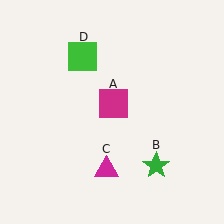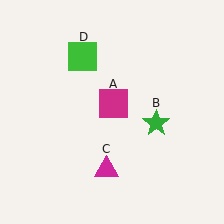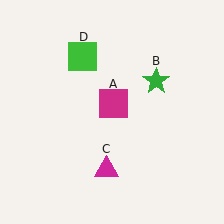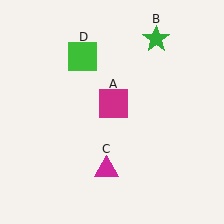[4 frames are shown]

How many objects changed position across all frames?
1 object changed position: green star (object B).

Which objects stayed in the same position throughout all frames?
Magenta square (object A) and magenta triangle (object C) and green square (object D) remained stationary.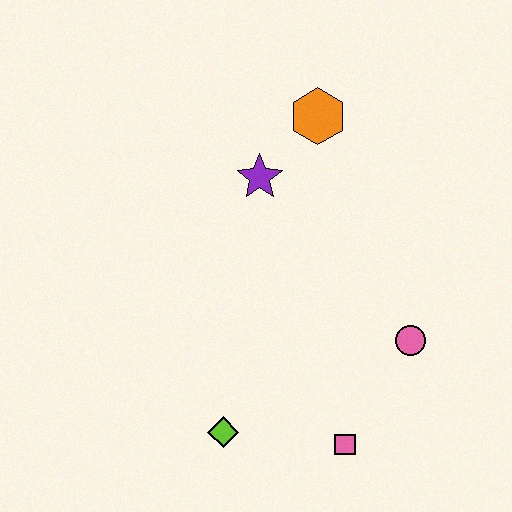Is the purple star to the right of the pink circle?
No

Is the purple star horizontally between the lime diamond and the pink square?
Yes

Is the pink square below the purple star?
Yes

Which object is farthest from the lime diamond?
The orange hexagon is farthest from the lime diamond.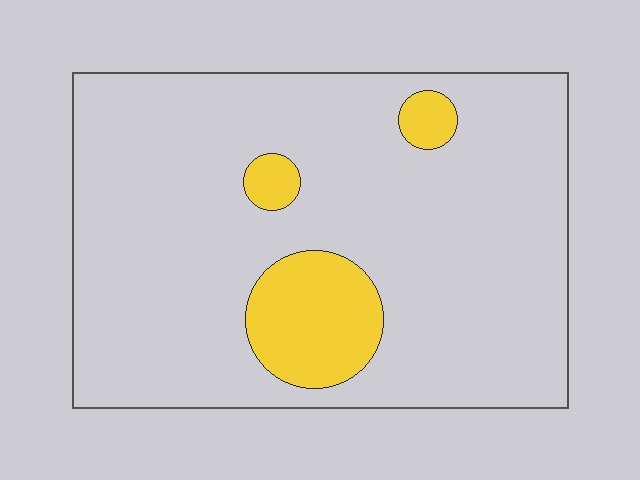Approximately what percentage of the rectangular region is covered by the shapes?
Approximately 10%.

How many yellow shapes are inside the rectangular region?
3.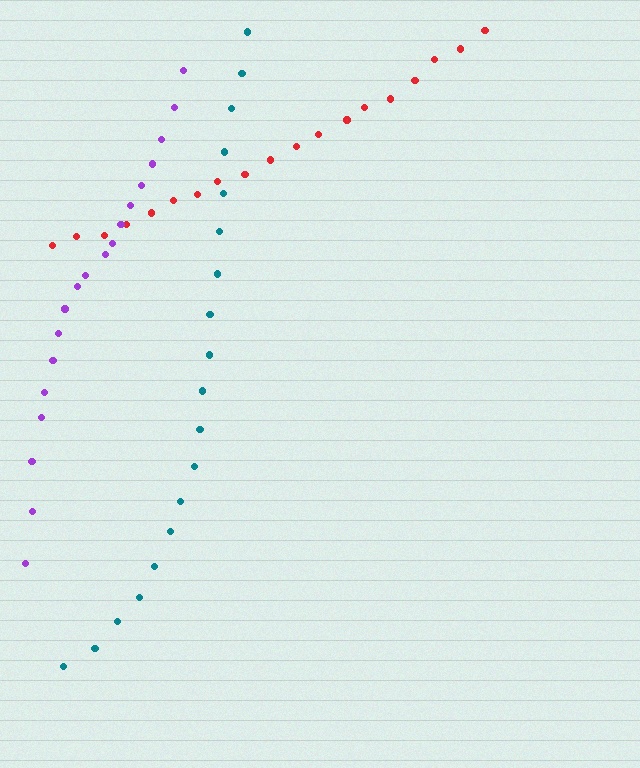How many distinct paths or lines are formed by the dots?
There are 3 distinct paths.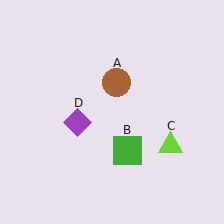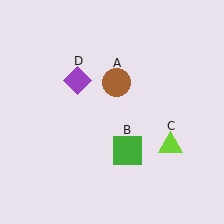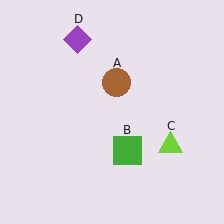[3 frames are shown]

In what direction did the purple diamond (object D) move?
The purple diamond (object D) moved up.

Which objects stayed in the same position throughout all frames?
Brown circle (object A) and green square (object B) and lime triangle (object C) remained stationary.